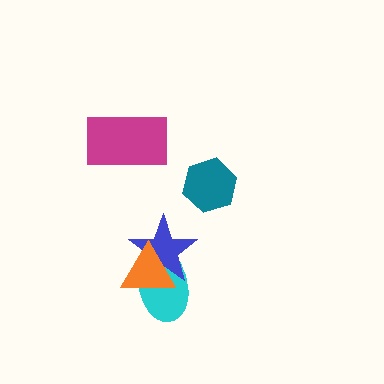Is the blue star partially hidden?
Yes, it is partially covered by another shape.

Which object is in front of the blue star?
The orange triangle is in front of the blue star.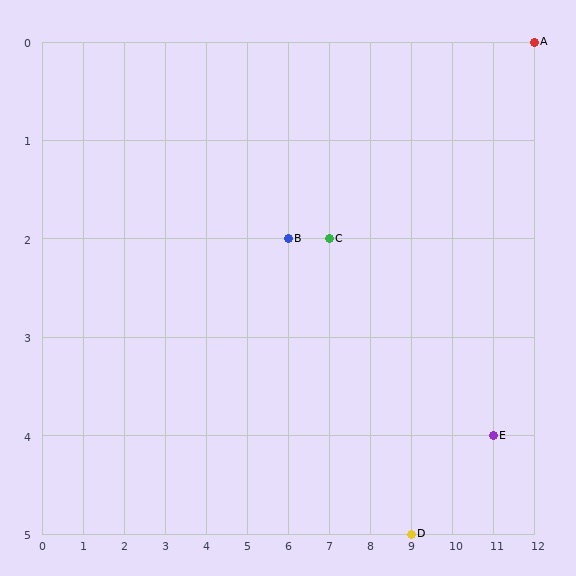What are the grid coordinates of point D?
Point D is at grid coordinates (9, 5).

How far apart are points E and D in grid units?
Points E and D are 2 columns and 1 row apart (about 2.2 grid units diagonally).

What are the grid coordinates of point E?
Point E is at grid coordinates (11, 4).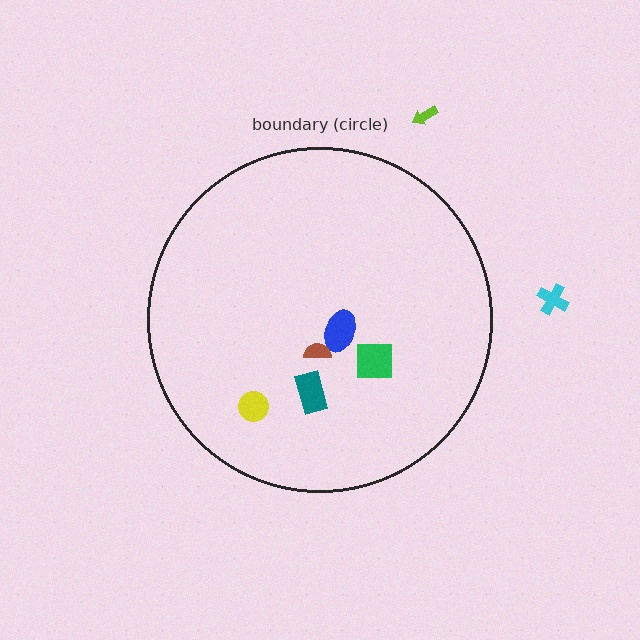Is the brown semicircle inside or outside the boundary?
Inside.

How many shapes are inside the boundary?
5 inside, 2 outside.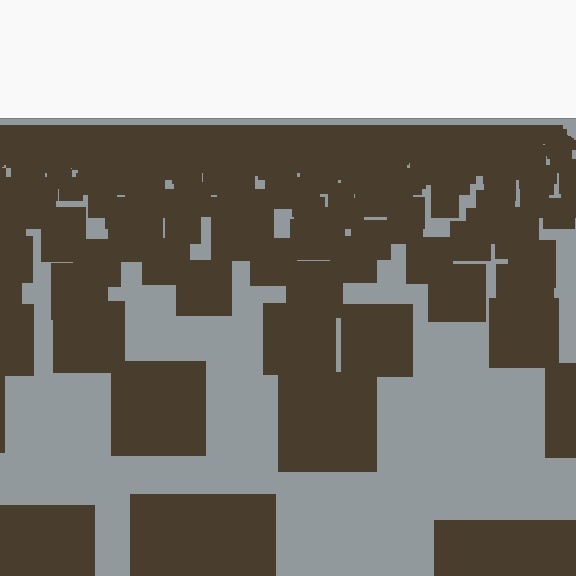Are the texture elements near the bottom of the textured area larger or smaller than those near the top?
Larger. Near the bottom, elements are closer to the viewer and appear at a bigger on-screen size.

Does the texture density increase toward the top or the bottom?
Density increases toward the top.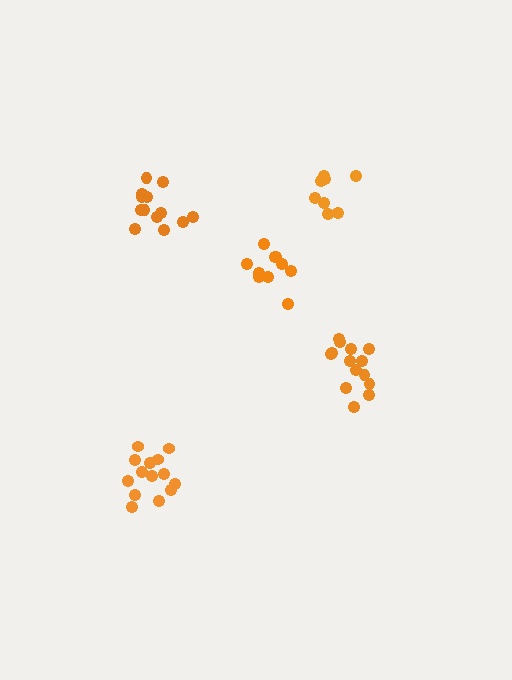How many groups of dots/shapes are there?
There are 5 groups.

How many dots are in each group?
Group 1: 8 dots, Group 2: 14 dots, Group 3: 13 dots, Group 4: 14 dots, Group 5: 10 dots (59 total).